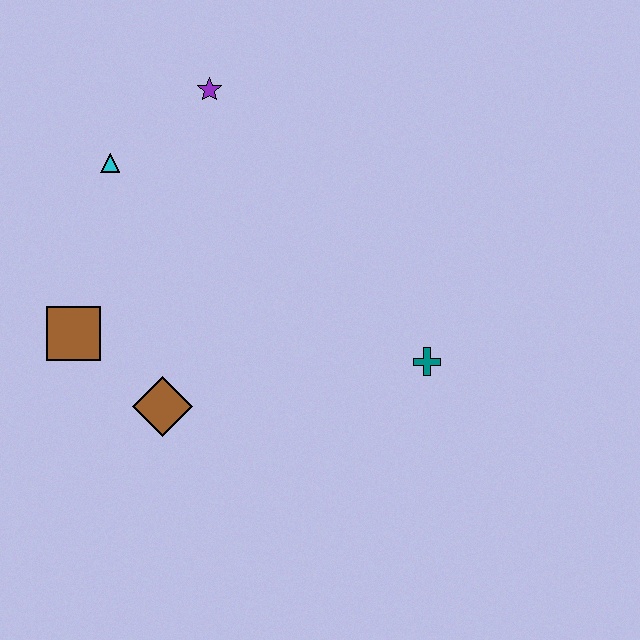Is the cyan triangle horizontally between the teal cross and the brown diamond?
No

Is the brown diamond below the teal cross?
Yes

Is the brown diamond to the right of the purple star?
No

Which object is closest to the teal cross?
The brown diamond is closest to the teal cross.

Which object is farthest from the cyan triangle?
The teal cross is farthest from the cyan triangle.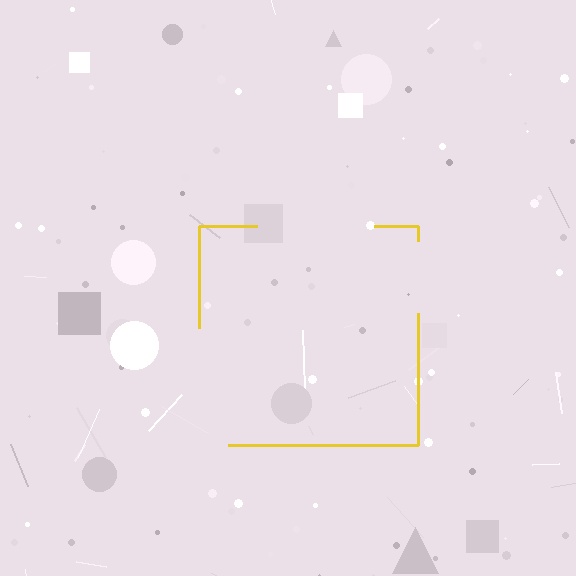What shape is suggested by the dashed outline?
The dashed outline suggests a square.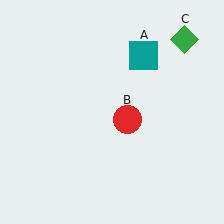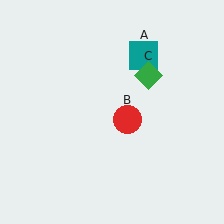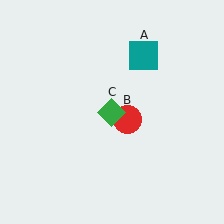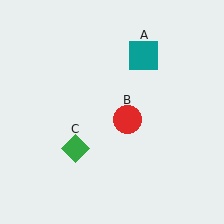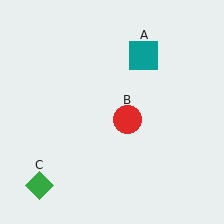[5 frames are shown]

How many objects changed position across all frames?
1 object changed position: green diamond (object C).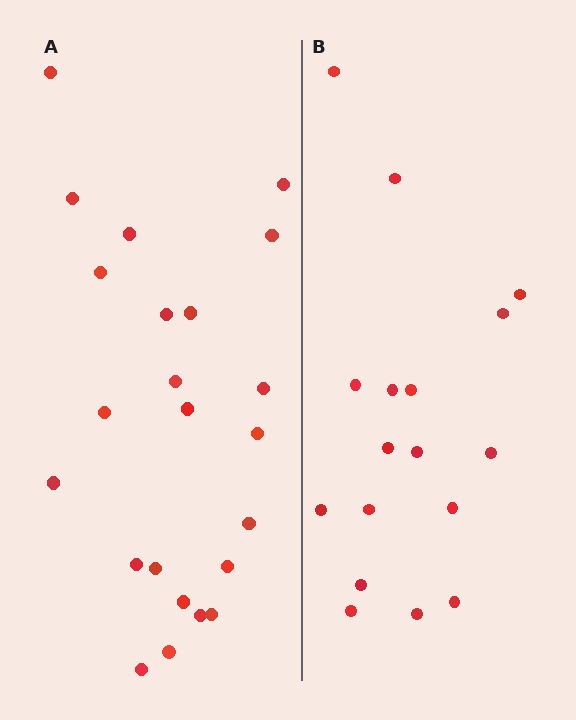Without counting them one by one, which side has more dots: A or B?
Region A (the left region) has more dots.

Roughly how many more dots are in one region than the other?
Region A has about 6 more dots than region B.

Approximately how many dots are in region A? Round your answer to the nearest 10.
About 20 dots. (The exact count is 23, which rounds to 20.)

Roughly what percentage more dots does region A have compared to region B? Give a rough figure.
About 35% more.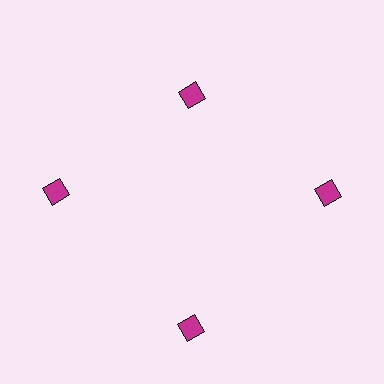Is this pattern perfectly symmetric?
No. The 4 magenta squares are arranged in a ring, but one element near the 12 o'clock position is pulled inward toward the center, breaking the 4-fold rotational symmetry.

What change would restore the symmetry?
The symmetry would be restored by moving it outward, back onto the ring so that all 4 squares sit at equal angles and equal distance from the center.